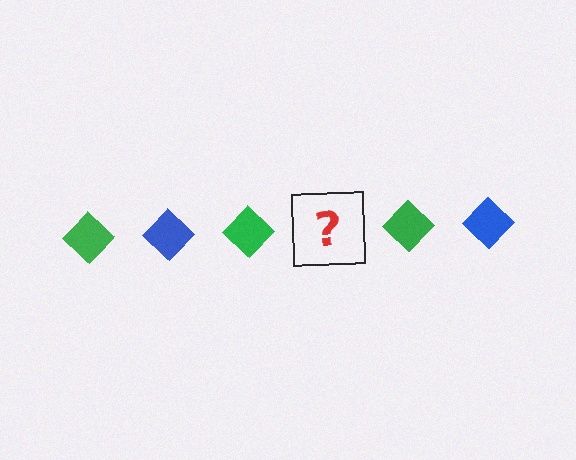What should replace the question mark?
The question mark should be replaced with a blue diamond.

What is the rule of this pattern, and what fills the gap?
The rule is that the pattern cycles through green, blue diamonds. The gap should be filled with a blue diamond.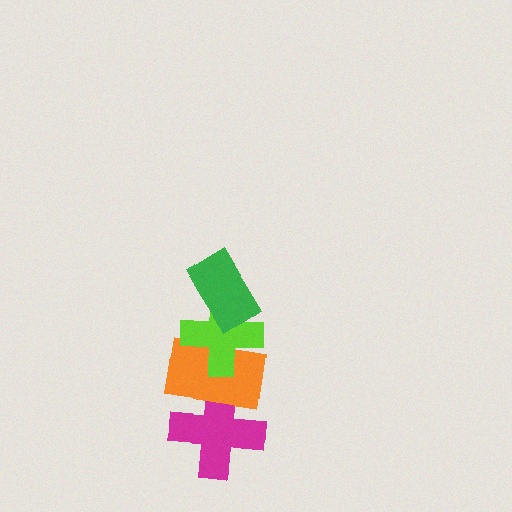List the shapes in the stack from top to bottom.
From top to bottom: the green rectangle, the lime cross, the orange rectangle, the magenta cross.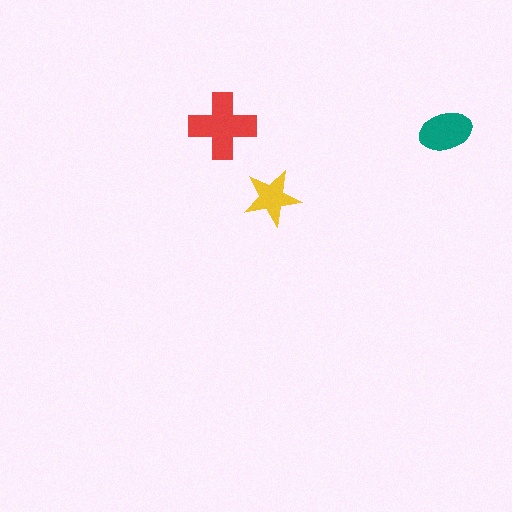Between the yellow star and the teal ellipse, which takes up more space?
The teal ellipse.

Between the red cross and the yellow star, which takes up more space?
The red cross.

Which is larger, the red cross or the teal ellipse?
The red cross.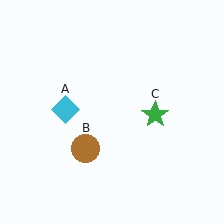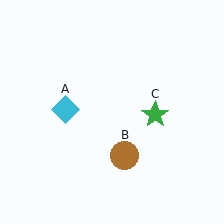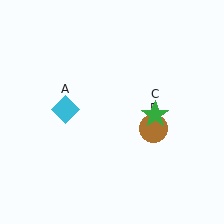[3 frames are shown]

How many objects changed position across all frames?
1 object changed position: brown circle (object B).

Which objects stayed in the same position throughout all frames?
Cyan diamond (object A) and green star (object C) remained stationary.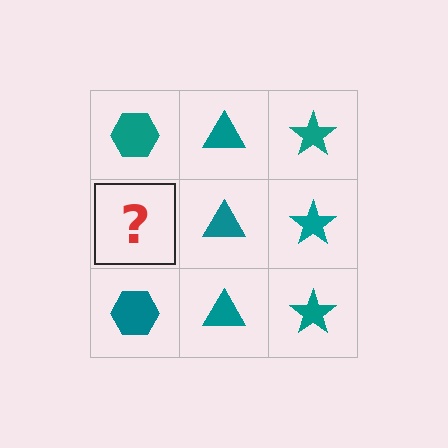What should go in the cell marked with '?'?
The missing cell should contain a teal hexagon.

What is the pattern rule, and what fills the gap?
The rule is that each column has a consistent shape. The gap should be filled with a teal hexagon.